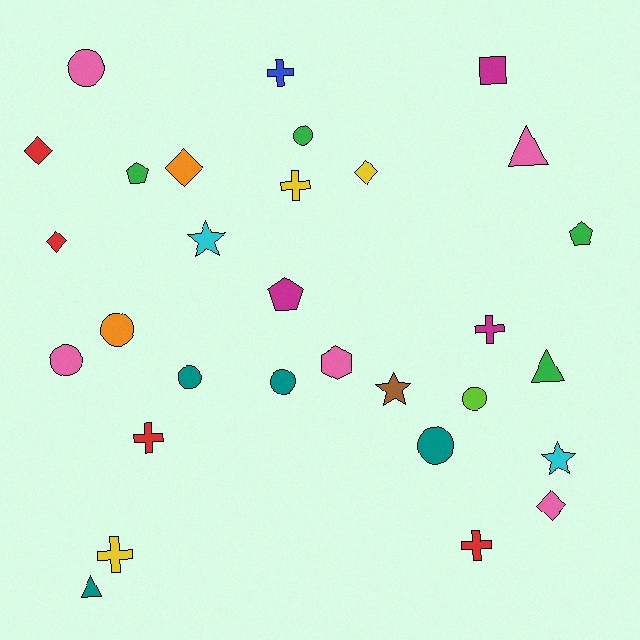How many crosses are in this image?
There are 6 crosses.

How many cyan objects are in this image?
There are 2 cyan objects.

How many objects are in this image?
There are 30 objects.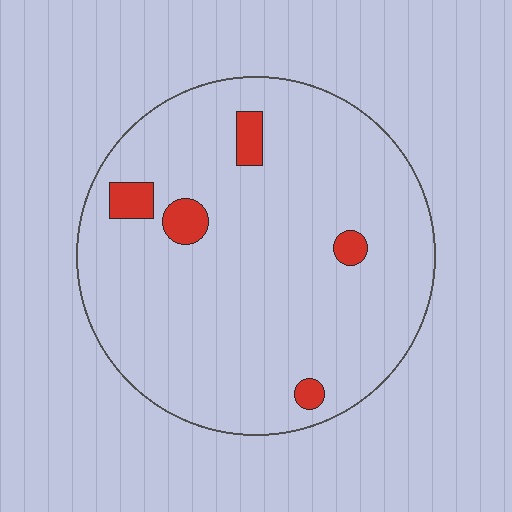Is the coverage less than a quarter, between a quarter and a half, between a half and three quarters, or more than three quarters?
Less than a quarter.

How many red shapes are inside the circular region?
5.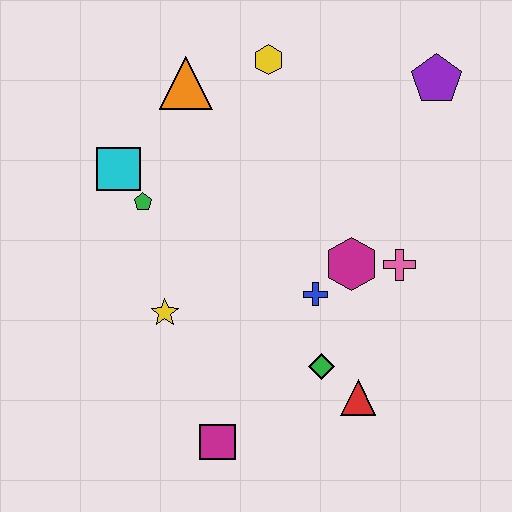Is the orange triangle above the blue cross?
Yes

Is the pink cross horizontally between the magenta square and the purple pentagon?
Yes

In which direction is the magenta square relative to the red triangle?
The magenta square is to the left of the red triangle.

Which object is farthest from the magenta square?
The purple pentagon is farthest from the magenta square.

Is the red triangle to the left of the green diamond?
No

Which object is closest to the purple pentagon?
The yellow hexagon is closest to the purple pentagon.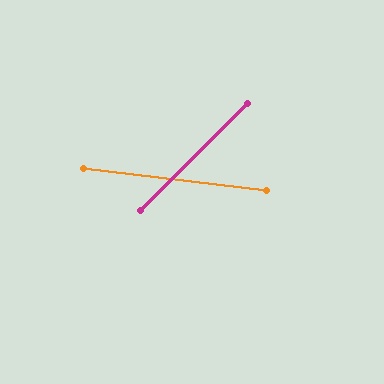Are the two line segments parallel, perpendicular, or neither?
Neither parallel nor perpendicular — they differ by about 52°.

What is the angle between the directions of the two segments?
Approximately 52 degrees.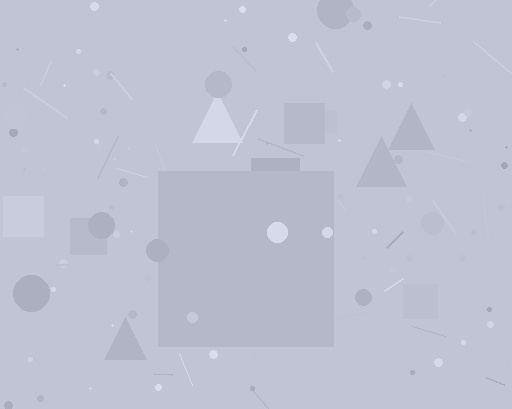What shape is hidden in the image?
A square is hidden in the image.